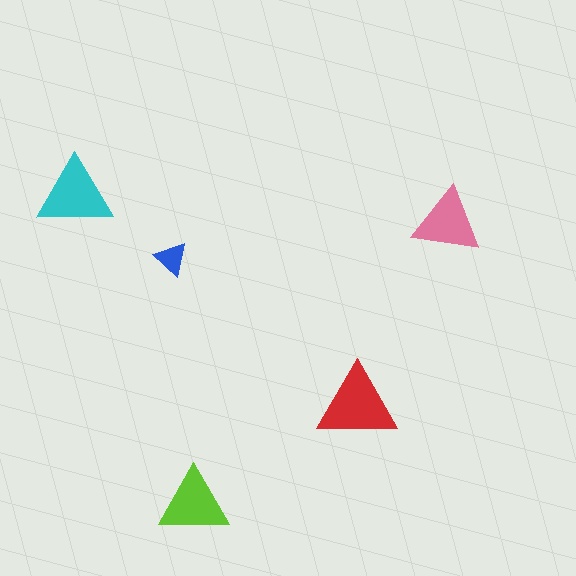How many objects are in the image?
There are 5 objects in the image.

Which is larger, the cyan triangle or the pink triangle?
The cyan one.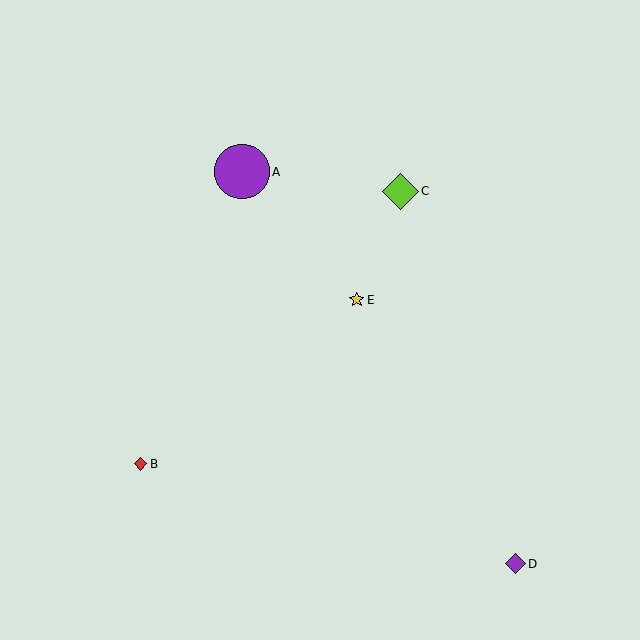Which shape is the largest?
The purple circle (labeled A) is the largest.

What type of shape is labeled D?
Shape D is a purple diamond.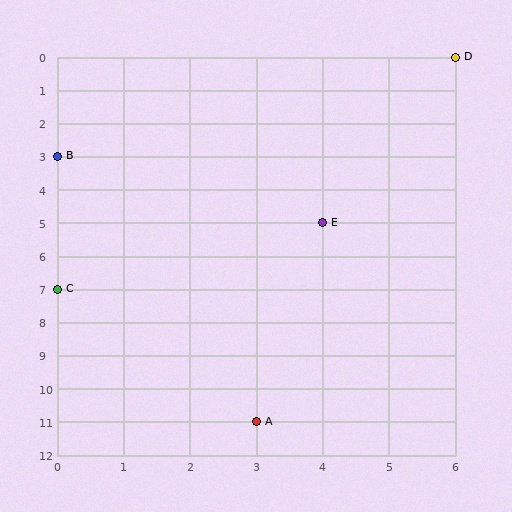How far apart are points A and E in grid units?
Points A and E are 1 column and 6 rows apart (about 6.1 grid units diagonally).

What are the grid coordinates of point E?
Point E is at grid coordinates (4, 5).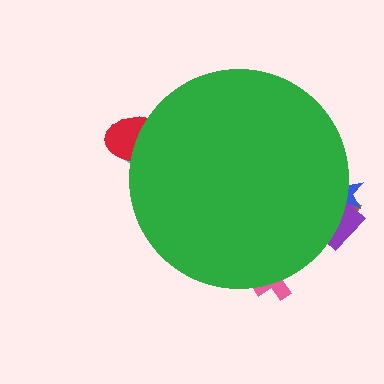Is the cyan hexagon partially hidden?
Yes, the cyan hexagon is partially hidden behind the green circle.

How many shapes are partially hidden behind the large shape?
6 shapes are partially hidden.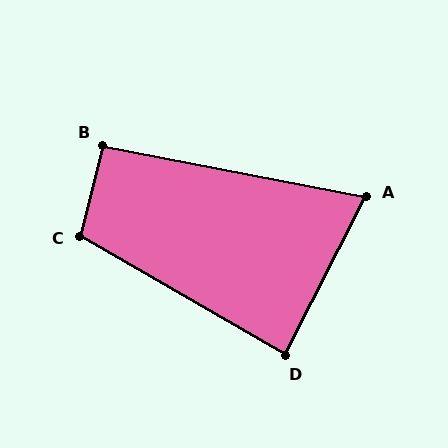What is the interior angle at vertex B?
Approximately 93 degrees (approximately right).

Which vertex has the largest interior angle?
C, at approximately 106 degrees.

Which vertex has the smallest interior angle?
A, at approximately 74 degrees.